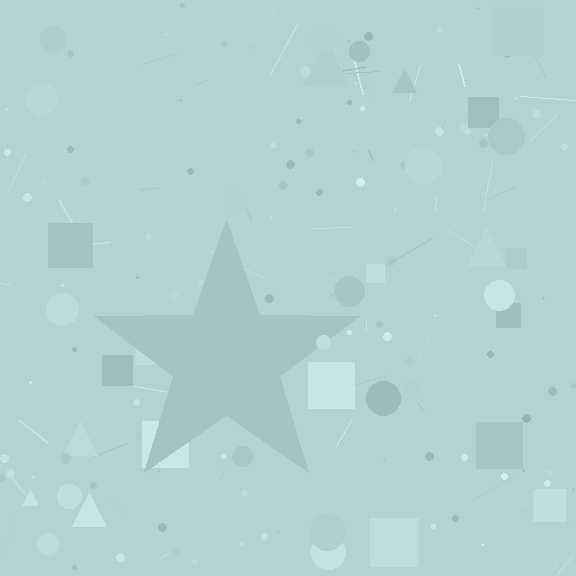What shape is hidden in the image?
A star is hidden in the image.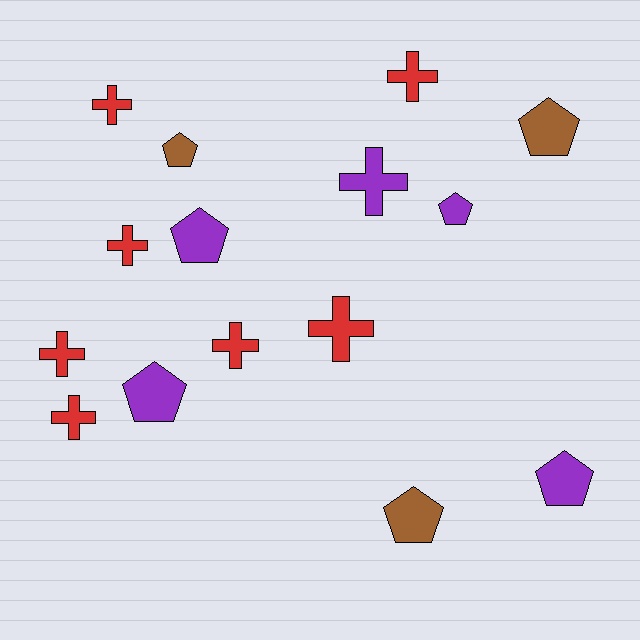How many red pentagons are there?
There are no red pentagons.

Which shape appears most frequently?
Cross, with 8 objects.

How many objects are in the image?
There are 15 objects.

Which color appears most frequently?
Red, with 7 objects.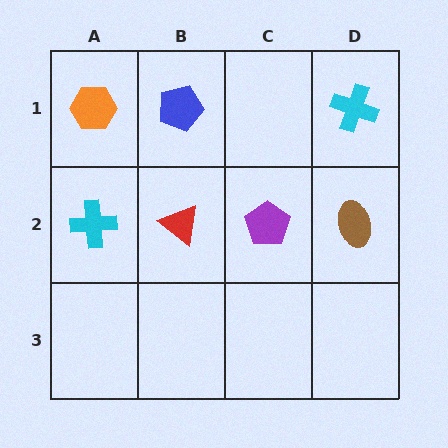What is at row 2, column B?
A red triangle.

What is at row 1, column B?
A blue pentagon.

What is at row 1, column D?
A cyan cross.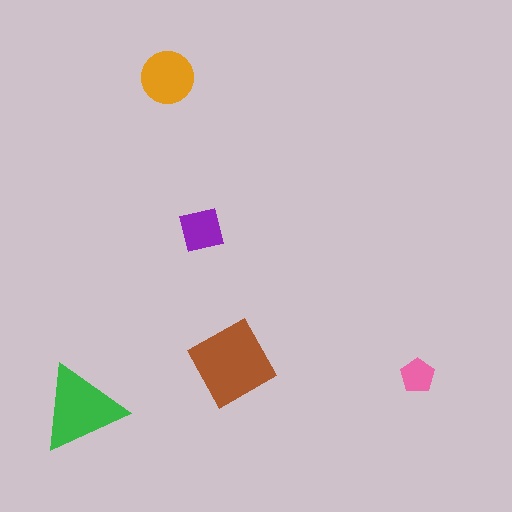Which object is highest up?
The orange circle is topmost.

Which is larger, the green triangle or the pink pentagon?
The green triangle.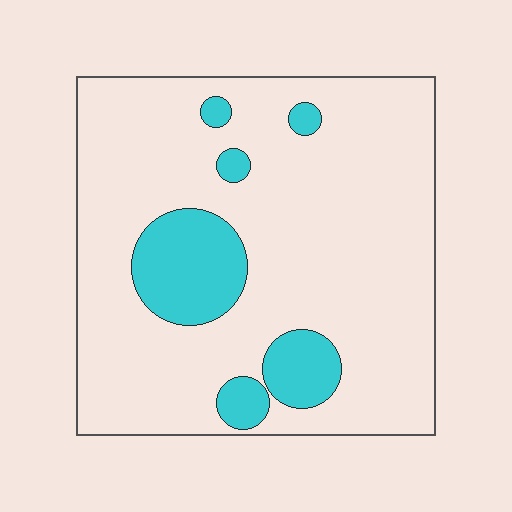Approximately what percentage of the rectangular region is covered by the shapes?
Approximately 15%.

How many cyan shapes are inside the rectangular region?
6.